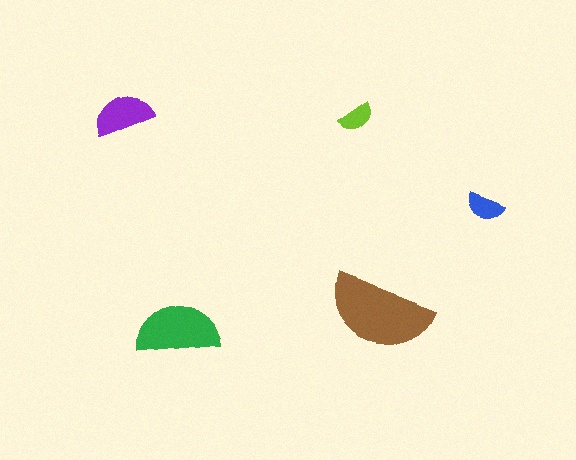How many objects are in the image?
There are 5 objects in the image.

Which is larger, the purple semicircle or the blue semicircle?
The purple one.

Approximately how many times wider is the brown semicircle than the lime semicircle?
About 3 times wider.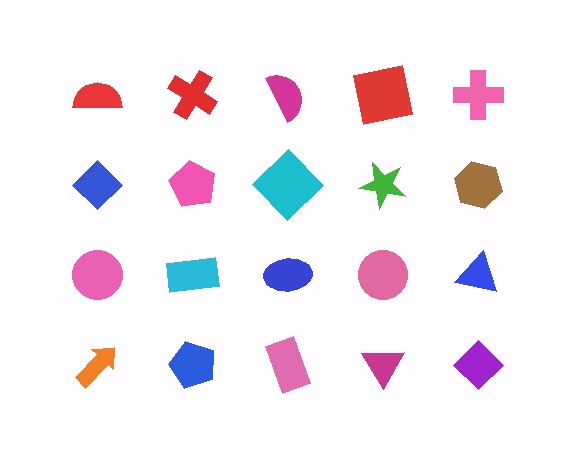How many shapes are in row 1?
5 shapes.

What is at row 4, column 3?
A pink rectangle.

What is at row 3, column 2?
A cyan rectangle.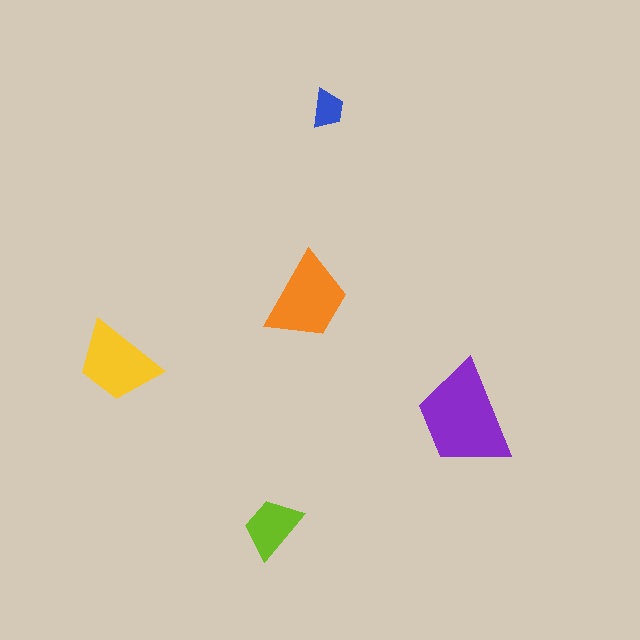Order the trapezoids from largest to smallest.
the purple one, the orange one, the yellow one, the lime one, the blue one.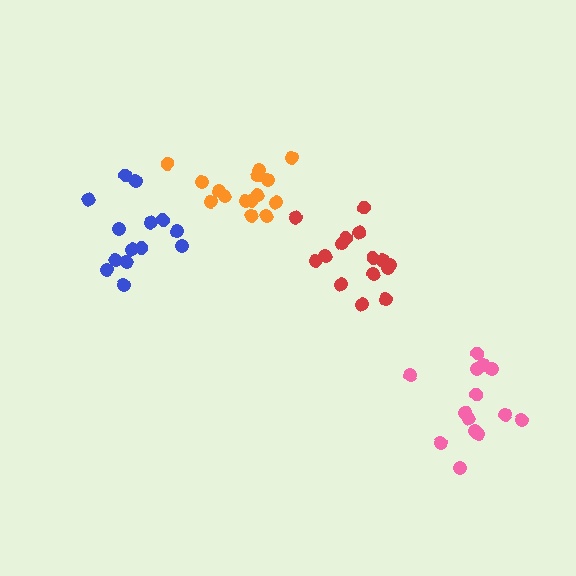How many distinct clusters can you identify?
There are 4 distinct clusters.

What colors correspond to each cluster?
The clusters are colored: pink, red, orange, blue.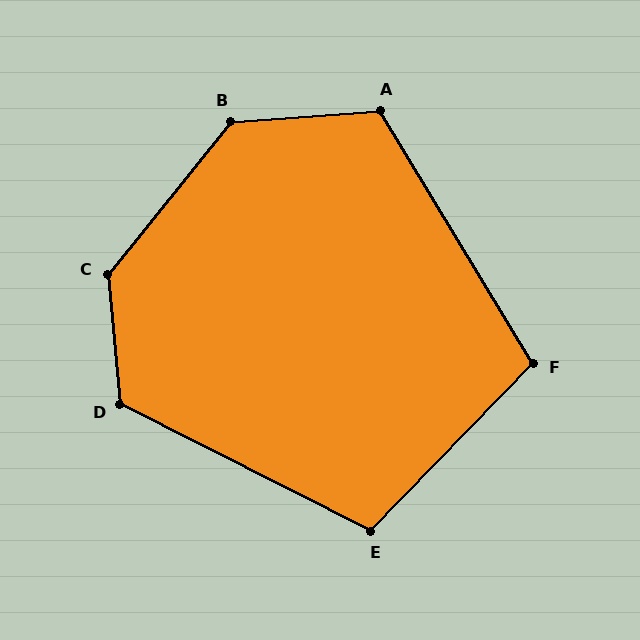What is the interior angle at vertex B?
Approximately 133 degrees (obtuse).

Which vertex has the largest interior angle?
C, at approximately 136 degrees.